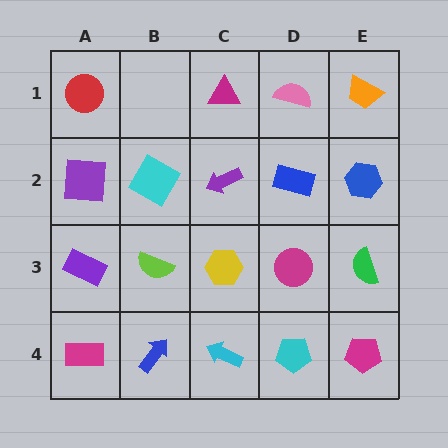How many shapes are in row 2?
5 shapes.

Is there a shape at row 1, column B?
No, that cell is empty.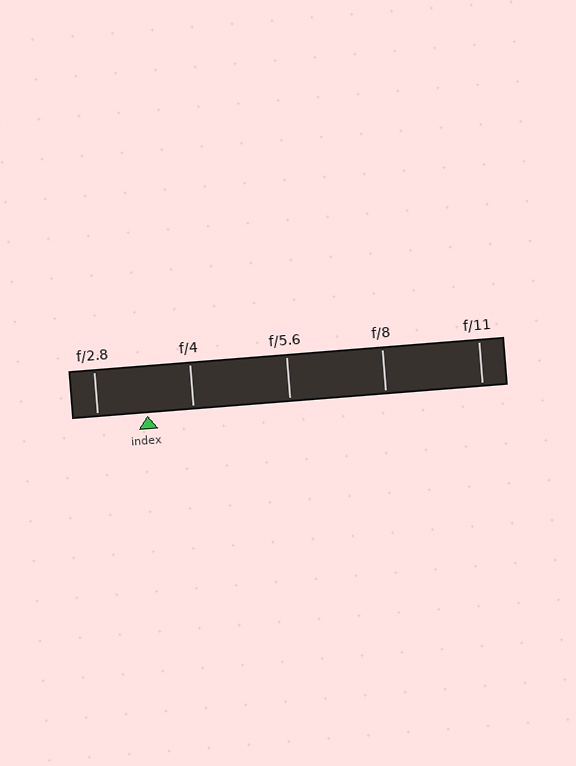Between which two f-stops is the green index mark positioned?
The index mark is between f/2.8 and f/4.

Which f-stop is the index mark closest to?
The index mark is closest to f/4.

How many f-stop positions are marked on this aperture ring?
There are 5 f-stop positions marked.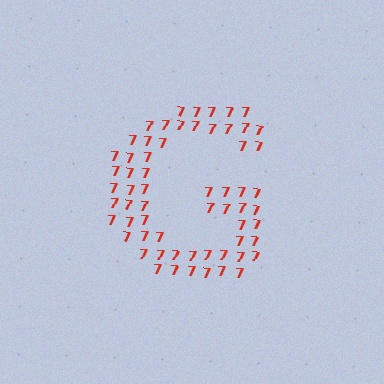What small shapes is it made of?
It is made of small digit 7's.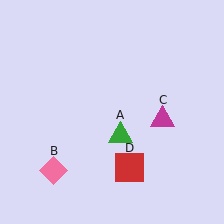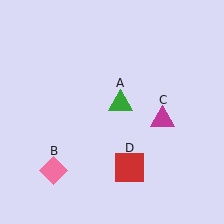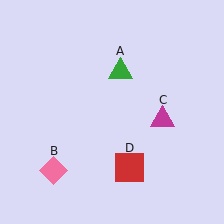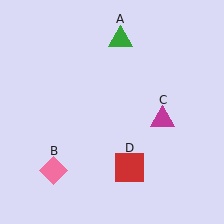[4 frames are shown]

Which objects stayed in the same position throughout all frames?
Pink diamond (object B) and magenta triangle (object C) and red square (object D) remained stationary.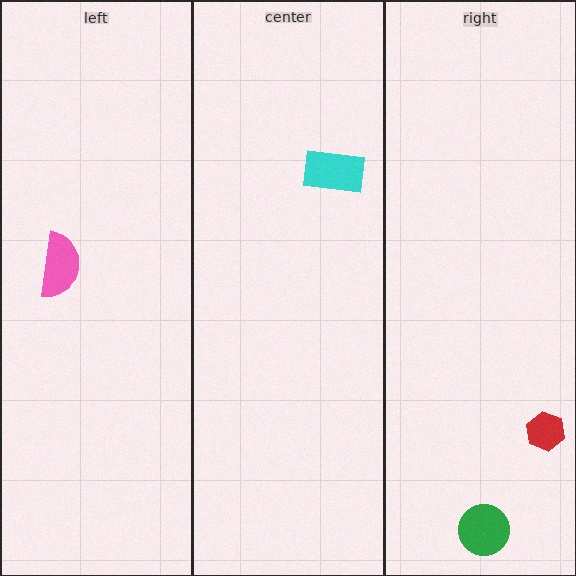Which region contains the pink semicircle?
The left region.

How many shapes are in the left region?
1.